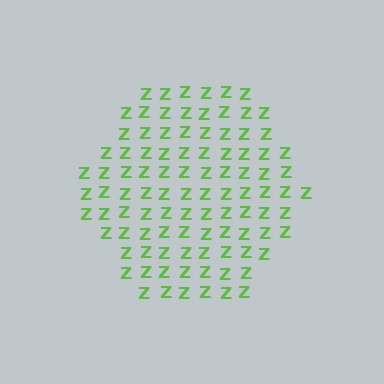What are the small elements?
The small elements are letter Z's.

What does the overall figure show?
The overall figure shows a hexagon.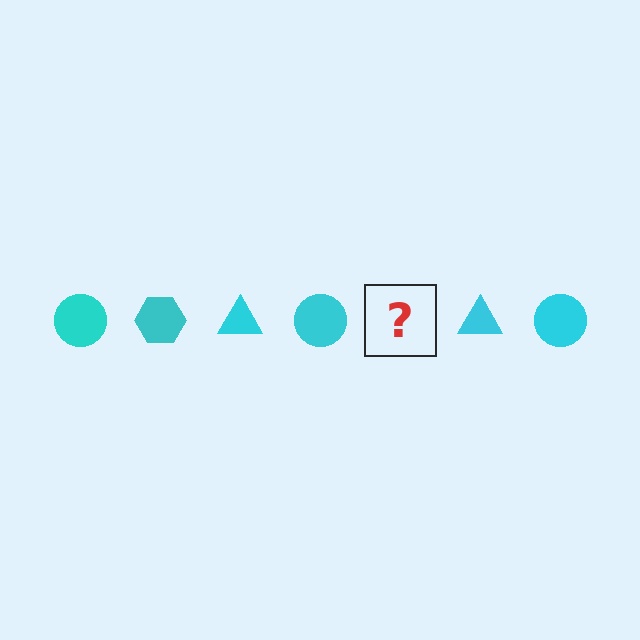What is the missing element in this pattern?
The missing element is a cyan hexagon.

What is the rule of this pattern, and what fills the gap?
The rule is that the pattern cycles through circle, hexagon, triangle shapes in cyan. The gap should be filled with a cyan hexagon.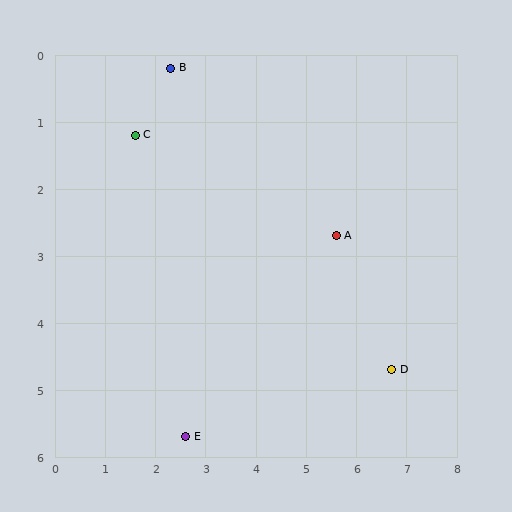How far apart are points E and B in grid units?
Points E and B are about 5.5 grid units apart.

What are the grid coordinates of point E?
Point E is at approximately (2.6, 5.7).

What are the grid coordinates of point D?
Point D is at approximately (6.7, 4.7).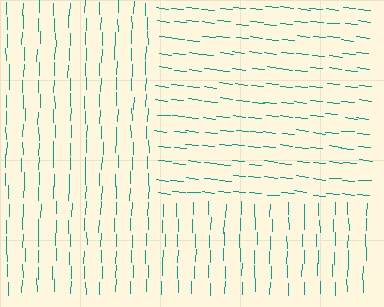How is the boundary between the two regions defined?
The boundary is defined purely by a change in line orientation (approximately 84 degrees difference). All lines are the same color and thickness.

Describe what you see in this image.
The image is filled with small teal line segments. A rectangle region in the image has lines oriented differently from the surrounding lines, creating a visible texture boundary.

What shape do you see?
I see a rectangle.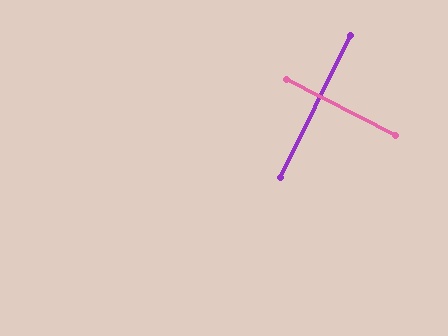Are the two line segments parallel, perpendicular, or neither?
Perpendicular — they meet at approximately 89°.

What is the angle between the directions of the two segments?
Approximately 89 degrees.